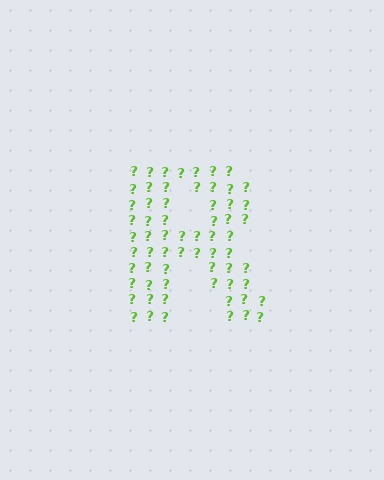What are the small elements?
The small elements are question marks.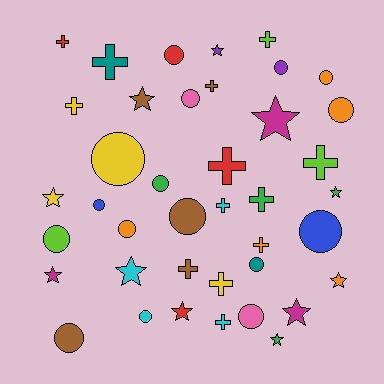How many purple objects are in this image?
There are 2 purple objects.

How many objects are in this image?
There are 40 objects.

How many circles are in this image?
There are 16 circles.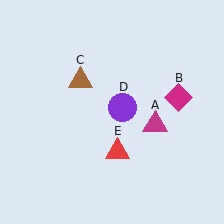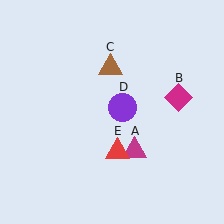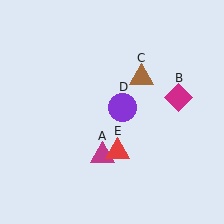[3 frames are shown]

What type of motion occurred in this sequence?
The magenta triangle (object A), brown triangle (object C) rotated clockwise around the center of the scene.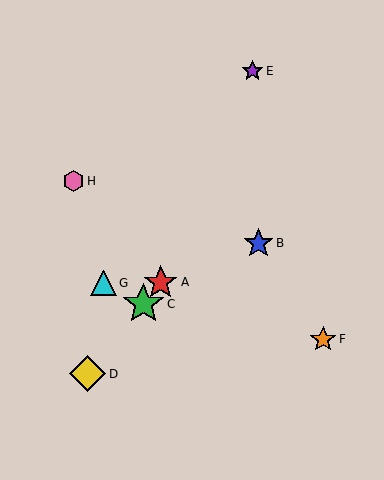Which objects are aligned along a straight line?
Objects A, C, D are aligned along a straight line.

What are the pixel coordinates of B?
Object B is at (259, 243).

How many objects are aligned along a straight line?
3 objects (A, C, D) are aligned along a straight line.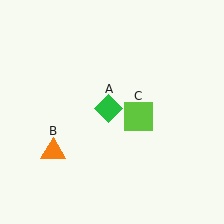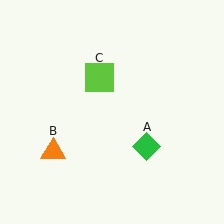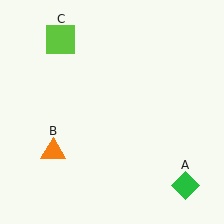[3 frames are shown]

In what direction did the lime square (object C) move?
The lime square (object C) moved up and to the left.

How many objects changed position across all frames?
2 objects changed position: green diamond (object A), lime square (object C).